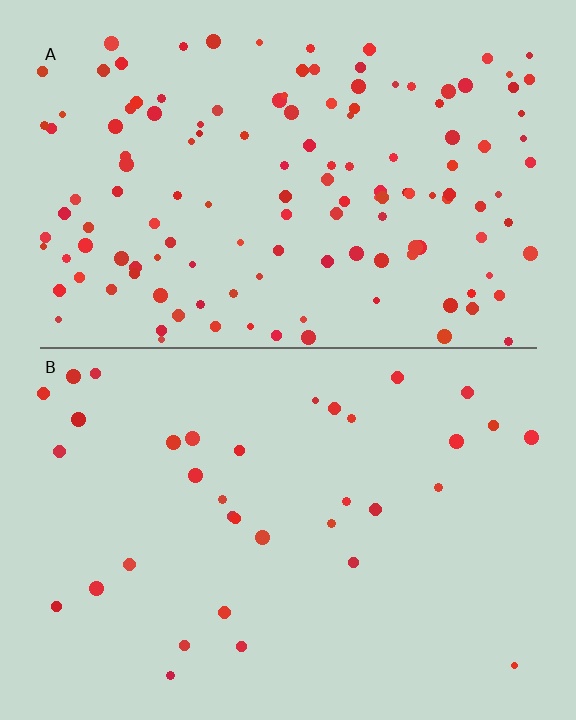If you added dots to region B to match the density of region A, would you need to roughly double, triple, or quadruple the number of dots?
Approximately quadruple.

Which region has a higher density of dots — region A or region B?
A (the top).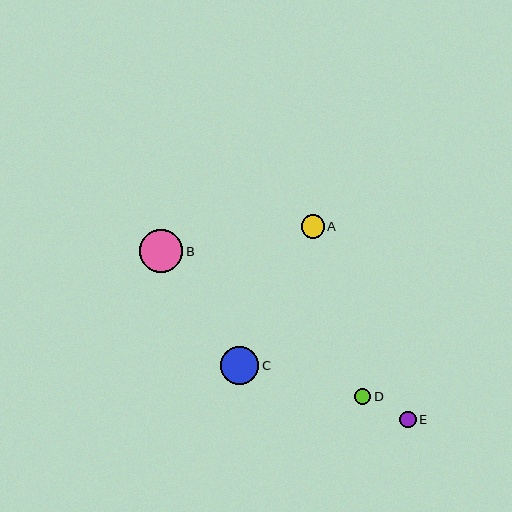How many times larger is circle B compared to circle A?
Circle B is approximately 1.9 times the size of circle A.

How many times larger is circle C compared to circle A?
Circle C is approximately 1.6 times the size of circle A.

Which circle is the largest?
Circle B is the largest with a size of approximately 43 pixels.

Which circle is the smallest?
Circle D is the smallest with a size of approximately 16 pixels.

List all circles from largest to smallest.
From largest to smallest: B, C, A, E, D.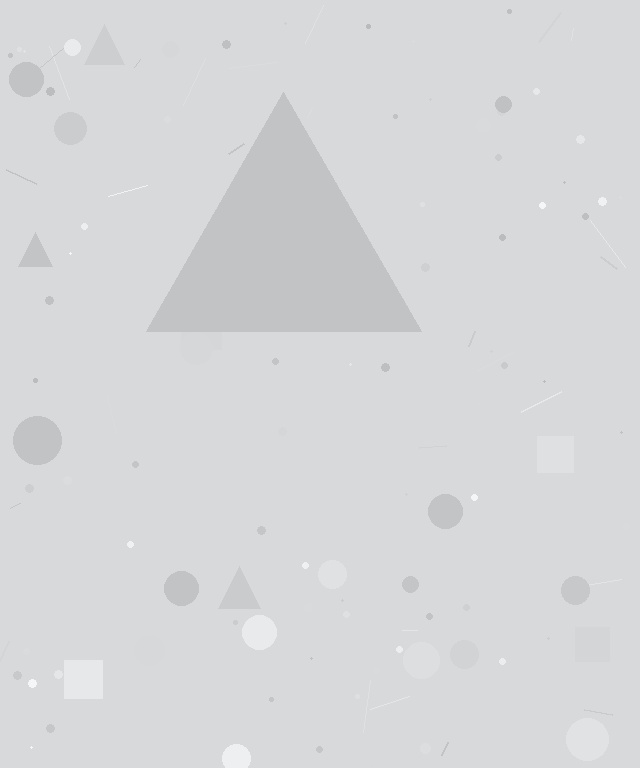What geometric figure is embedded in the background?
A triangle is embedded in the background.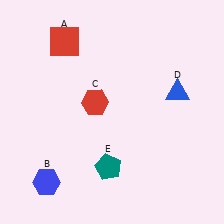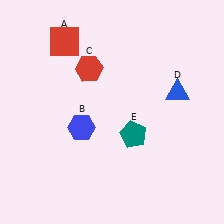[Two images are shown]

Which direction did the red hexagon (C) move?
The red hexagon (C) moved up.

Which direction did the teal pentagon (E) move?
The teal pentagon (E) moved up.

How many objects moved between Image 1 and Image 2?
3 objects moved between the two images.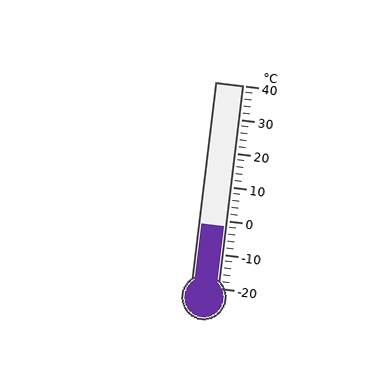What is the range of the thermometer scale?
The thermometer scale ranges from -20°C to 40°C.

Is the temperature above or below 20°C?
The temperature is below 20°C.